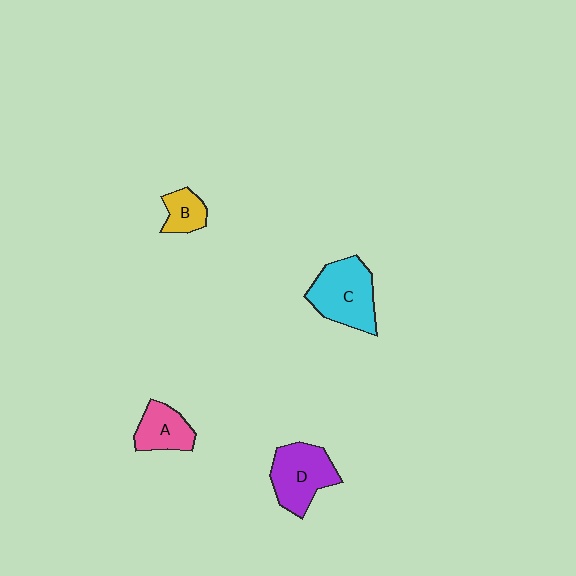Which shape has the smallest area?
Shape B (yellow).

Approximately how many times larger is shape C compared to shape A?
Approximately 1.6 times.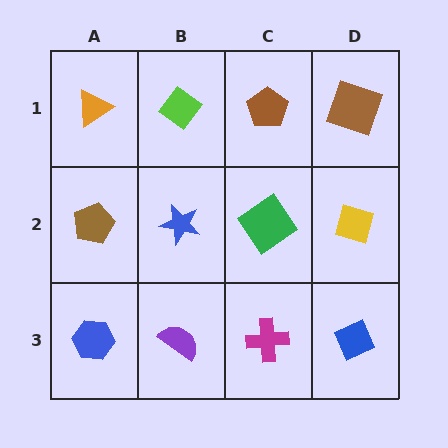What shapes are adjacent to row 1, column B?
A blue star (row 2, column B), an orange triangle (row 1, column A), a brown pentagon (row 1, column C).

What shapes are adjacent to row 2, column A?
An orange triangle (row 1, column A), a blue hexagon (row 3, column A), a blue star (row 2, column B).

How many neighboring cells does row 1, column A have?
2.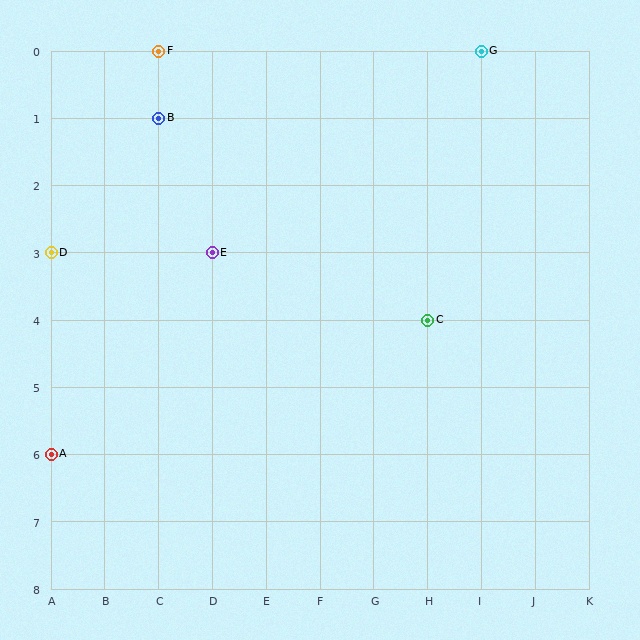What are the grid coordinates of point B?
Point B is at grid coordinates (C, 1).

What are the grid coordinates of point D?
Point D is at grid coordinates (A, 3).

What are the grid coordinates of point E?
Point E is at grid coordinates (D, 3).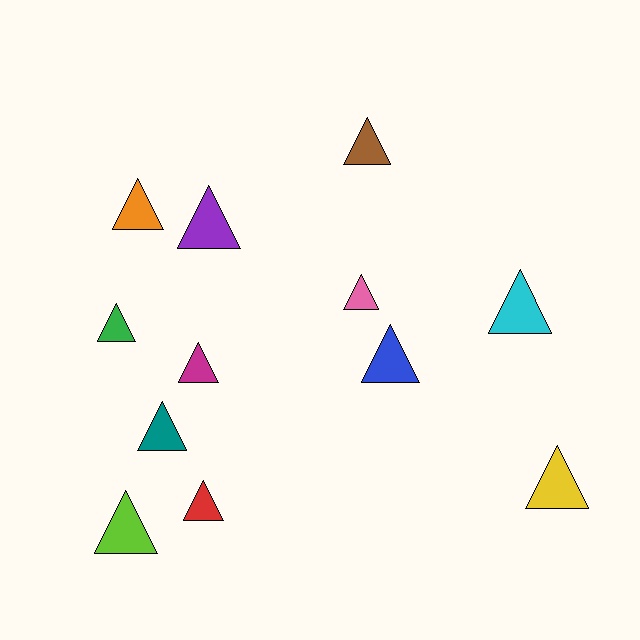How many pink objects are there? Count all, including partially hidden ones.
There is 1 pink object.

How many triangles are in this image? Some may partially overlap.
There are 12 triangles.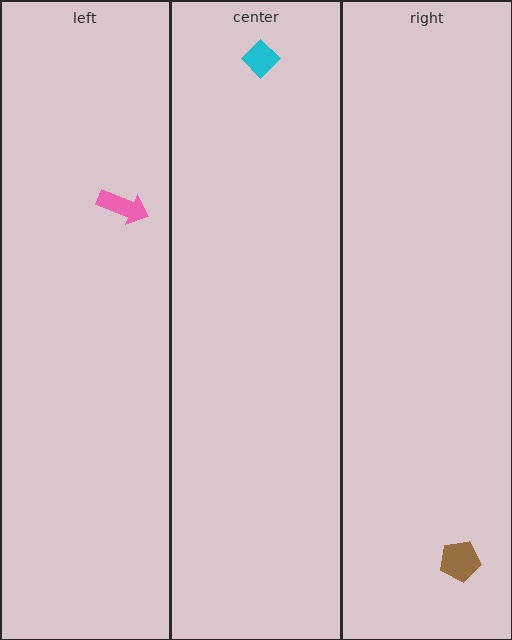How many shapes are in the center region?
1.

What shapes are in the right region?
The brown pentagon.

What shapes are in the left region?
The pink arrow.